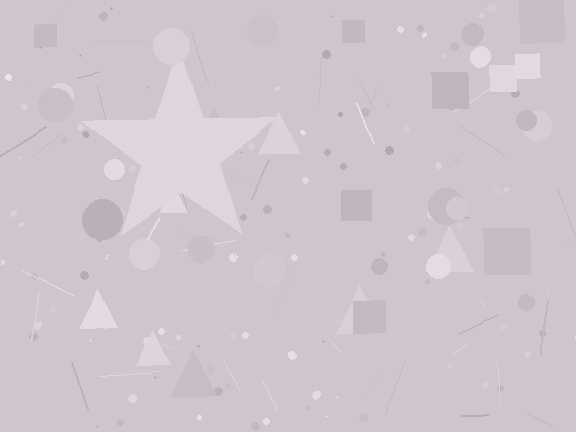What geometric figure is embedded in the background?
A star is embedded in the background.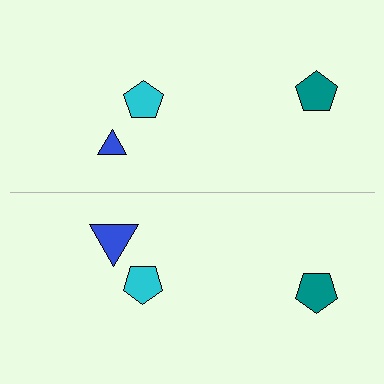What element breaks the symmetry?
The blue triangle on the bottom side has a different size than its mirror counterpart.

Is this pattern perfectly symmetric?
No, the pattern is not perfectly symmetric. The blue triangle on the bottom side has a different size than its mirror counterpart.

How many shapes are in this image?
There are 6 shapes in this image.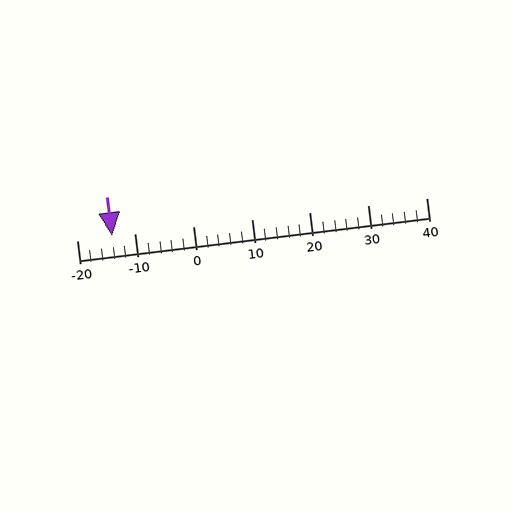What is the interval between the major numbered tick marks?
The major tick marks are spaced 10 units apart.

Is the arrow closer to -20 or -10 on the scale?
The arrow is closer to -10.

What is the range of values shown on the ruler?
The ruler shows values from -20 to 40.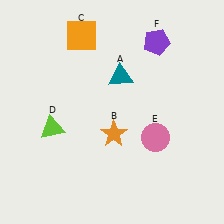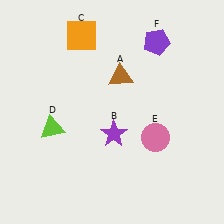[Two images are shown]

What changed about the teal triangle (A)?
In Image 1, A is teal. In Image 2, it changed to brown.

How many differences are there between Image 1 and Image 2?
There are 2 differences between the two images.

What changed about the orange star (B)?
In Image 1, B is orange. In Image 2, it changed to purple.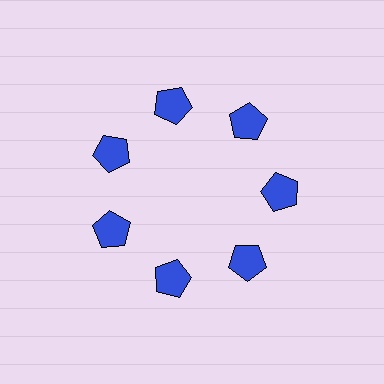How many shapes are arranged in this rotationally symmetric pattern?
There are 7 shapes, arranged in 7 groups of 1.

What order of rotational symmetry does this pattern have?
This pattern has 7-fold rotational symmetry.